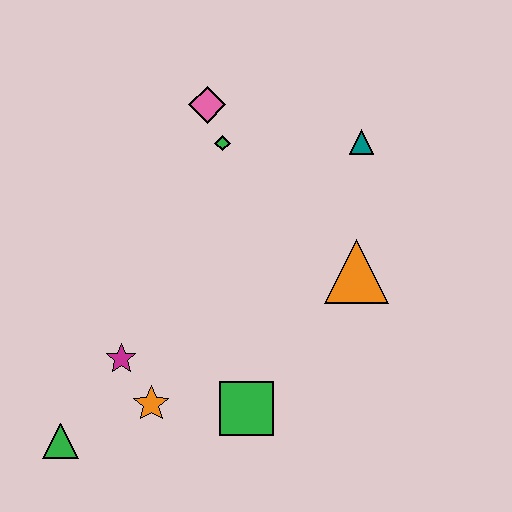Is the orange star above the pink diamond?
No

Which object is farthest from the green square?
The pink diamond is farthest from the green square.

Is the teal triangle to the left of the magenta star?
No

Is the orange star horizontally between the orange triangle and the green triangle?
Yes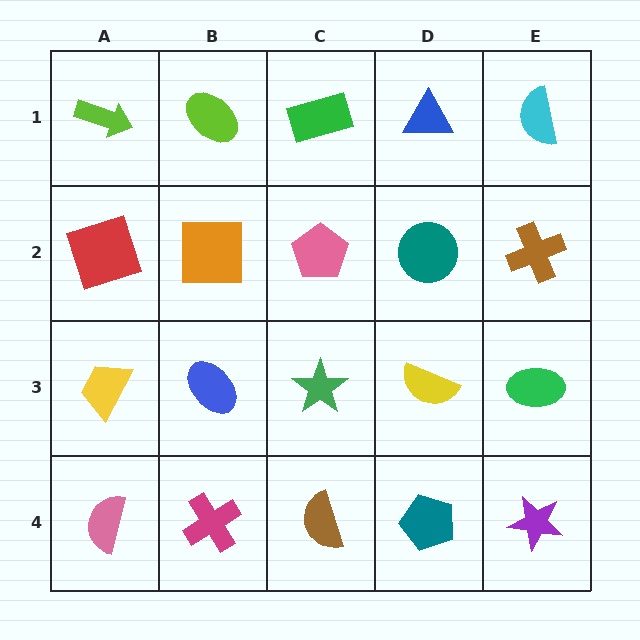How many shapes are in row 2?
5 shapes.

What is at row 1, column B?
A lime ellipse.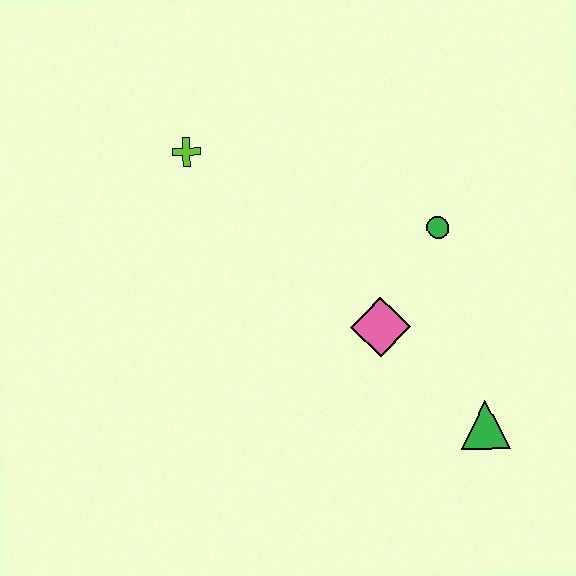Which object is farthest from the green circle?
The lime cross is farthest from the green circle.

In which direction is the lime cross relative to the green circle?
The lime cross is to the left of the green circle.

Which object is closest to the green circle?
The pink diamond is closest to the green circle.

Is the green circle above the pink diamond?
Yes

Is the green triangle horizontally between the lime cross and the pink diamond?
No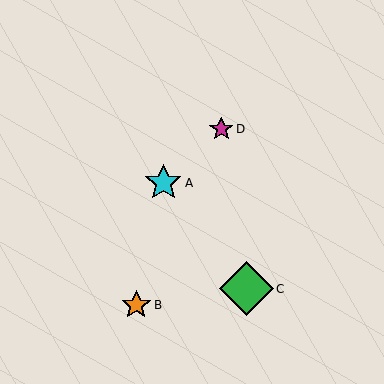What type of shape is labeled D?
Shape D is a magenta star.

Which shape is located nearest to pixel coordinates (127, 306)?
The orange star (labeled B) at (136, 305) is nearest to that location.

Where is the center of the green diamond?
The center of the green diamond is at (246, 289).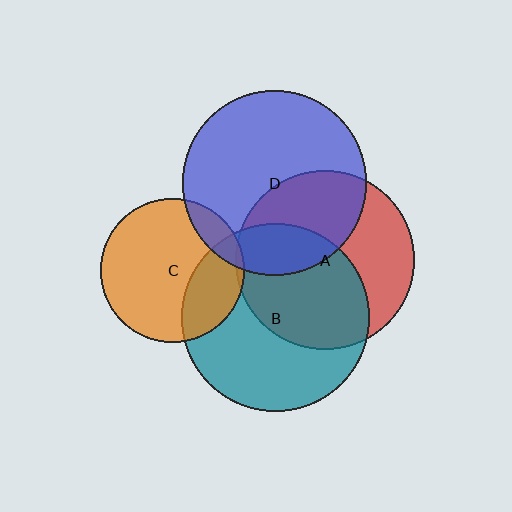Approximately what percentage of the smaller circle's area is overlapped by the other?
Approximately 50%.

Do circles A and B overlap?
Yes.